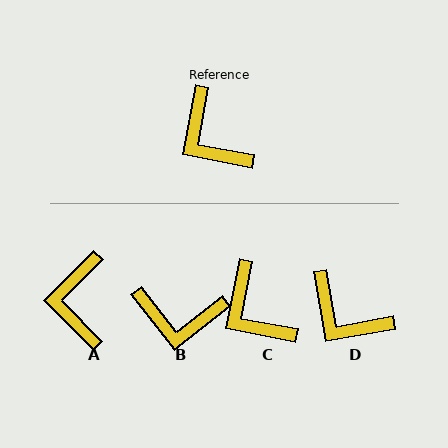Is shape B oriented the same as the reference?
No, it is off by about 49 degrees.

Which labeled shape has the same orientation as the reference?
C.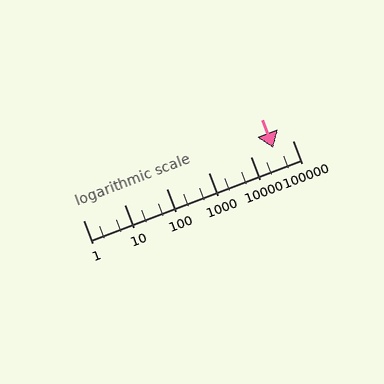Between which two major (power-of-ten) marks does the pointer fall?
The pointer is between 10000 and 100000.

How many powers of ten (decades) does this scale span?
The scale spans 5 decades, from 1 to 100000.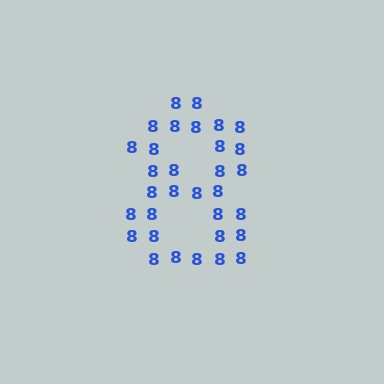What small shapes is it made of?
It is made of small digit 8's.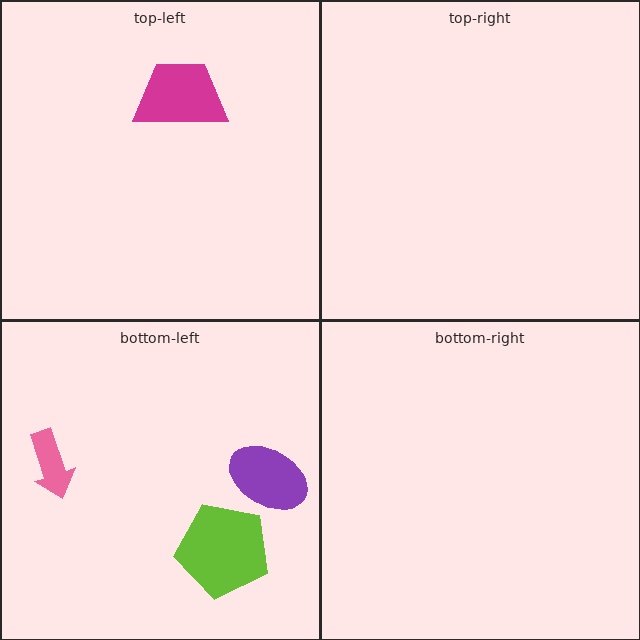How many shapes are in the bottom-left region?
3.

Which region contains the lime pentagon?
The bottom-left region.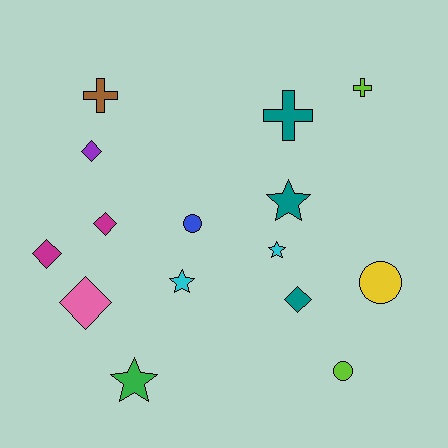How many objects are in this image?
There are 15 objects.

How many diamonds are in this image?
There are 5 diamonds.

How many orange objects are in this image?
There are no orange objects.